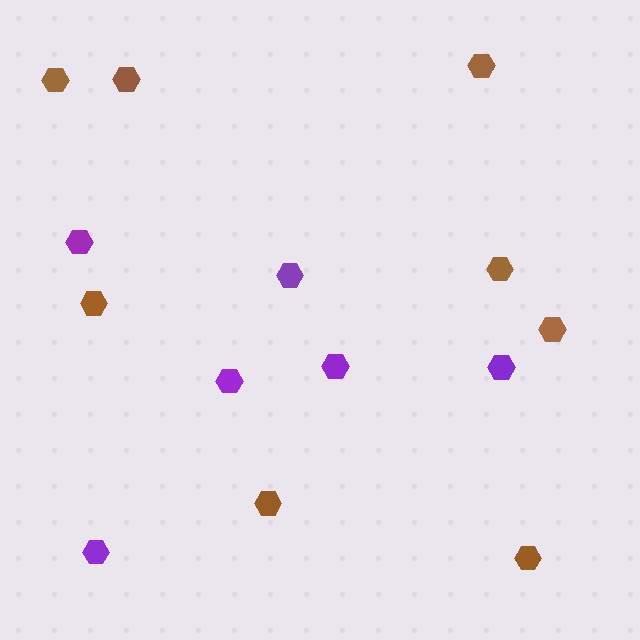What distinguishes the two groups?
There are 2 groups: one group of purple hexagons (6) and one group of brown hexagons (8).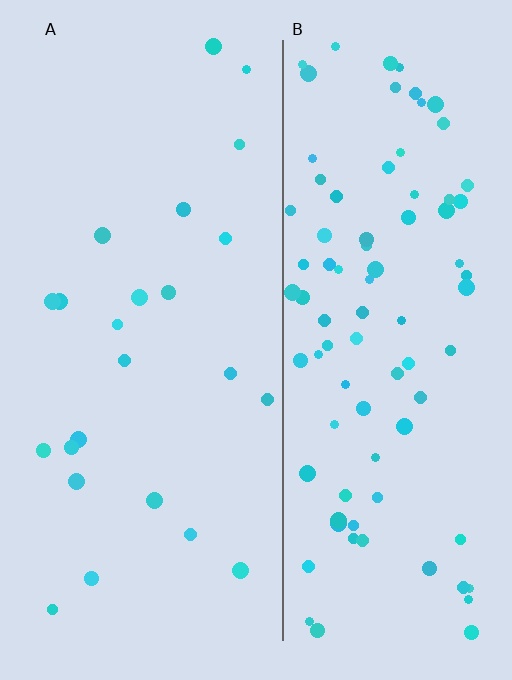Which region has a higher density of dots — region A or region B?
B (the right).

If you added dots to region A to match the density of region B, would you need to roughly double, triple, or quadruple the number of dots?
Approximately quadruple.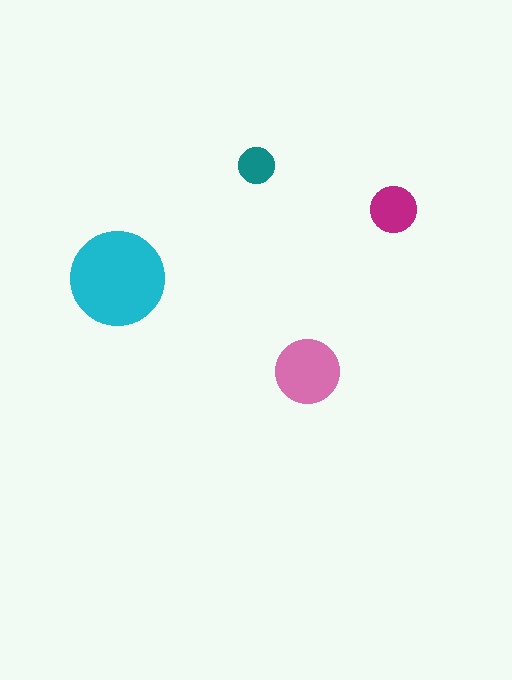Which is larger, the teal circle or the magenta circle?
The magenta one.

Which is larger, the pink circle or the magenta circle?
The pink one.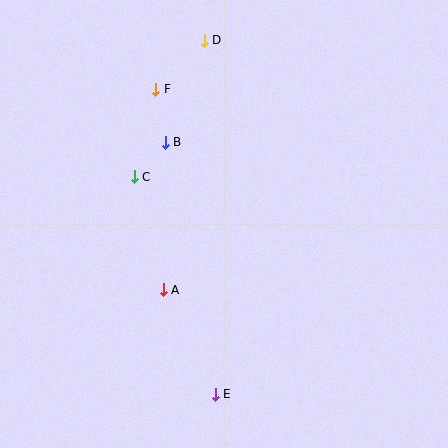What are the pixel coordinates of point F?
Point F is at (156, 89).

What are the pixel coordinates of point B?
Point B is at (165, 142).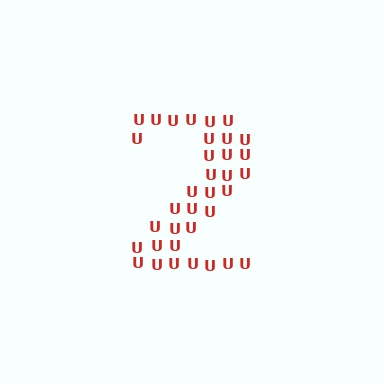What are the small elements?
The small elements are letter U's.